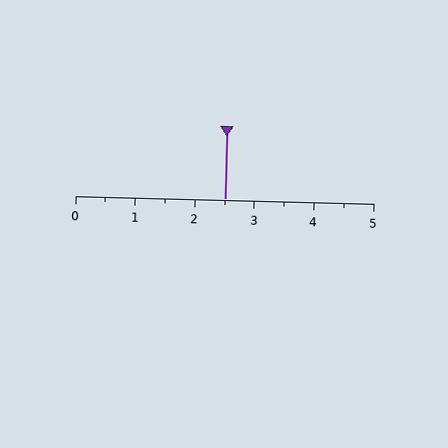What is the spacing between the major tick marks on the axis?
The major ticks are spaced 1 apart.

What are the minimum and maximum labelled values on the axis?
The axis runs from 0 to 5.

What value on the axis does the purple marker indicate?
The marker indicates approximately 2.5.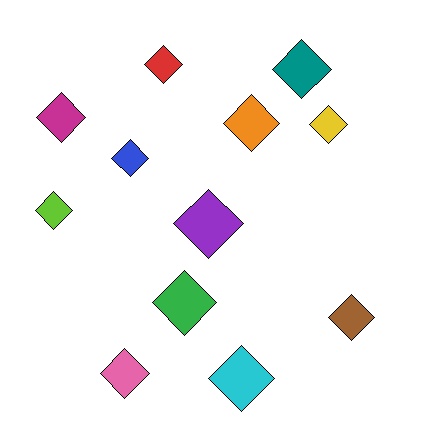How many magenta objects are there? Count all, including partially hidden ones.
There is 1 magenta object.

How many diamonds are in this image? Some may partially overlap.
There are 12 diamonds.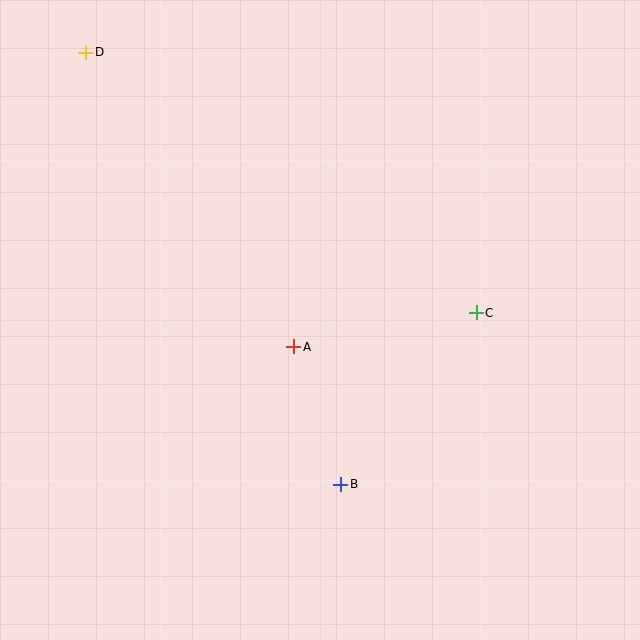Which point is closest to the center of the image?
Point A at (294, 347) is closest to the center.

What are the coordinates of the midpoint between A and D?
The midpoint between A and D is at (190, 199).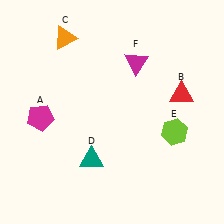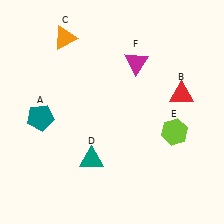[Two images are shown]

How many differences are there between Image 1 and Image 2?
There is 1 difference between the two images.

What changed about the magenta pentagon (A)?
In Image 1, A is magenta. In Image 2, it changed to teal.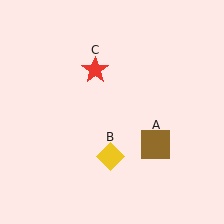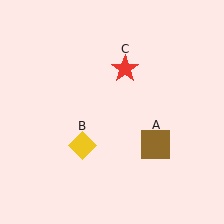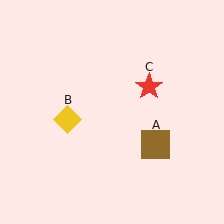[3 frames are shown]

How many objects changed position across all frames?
2 objects changed position: yellow diamond (object B), red star (object C).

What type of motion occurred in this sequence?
The yellow diamond (object B), red star (object C) rotated clockwise around the center of the scene.